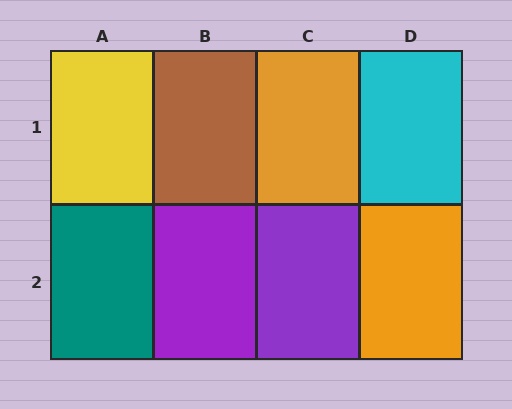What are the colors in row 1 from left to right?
Yellow, brown, orange, cyan.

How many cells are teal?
1 cell is teal.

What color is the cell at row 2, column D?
Orange.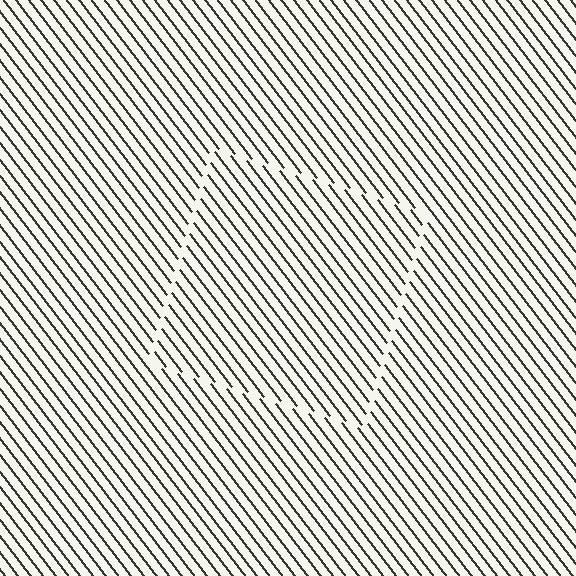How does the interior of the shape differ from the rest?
The interior of the shape contains the same grating, shifted by half a period — the contour is defined by the phase discontinuity where line-ends from the inner and outer gratings abut.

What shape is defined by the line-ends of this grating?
An illusory square. The interior of the shape contains the same grating, shifted by half a period — the contour is defined by the phase discontinuity where line-ends from the inner and outer gratings abut.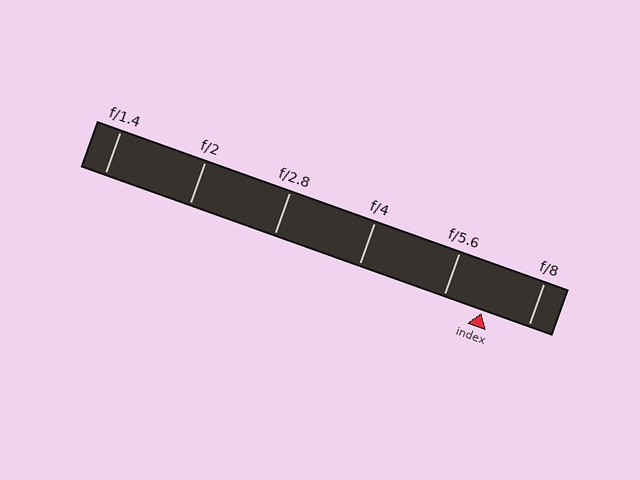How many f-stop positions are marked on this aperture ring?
There are 6 f-stop positions marked.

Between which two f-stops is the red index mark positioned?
The index mark is between f/5.6 and f/8.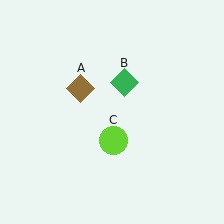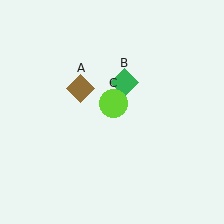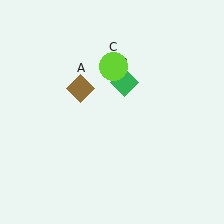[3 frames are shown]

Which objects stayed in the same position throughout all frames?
Brown diamond (object A) and green diamond (object B) remained stationary.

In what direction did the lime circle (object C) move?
The lime circle (object C) moved up.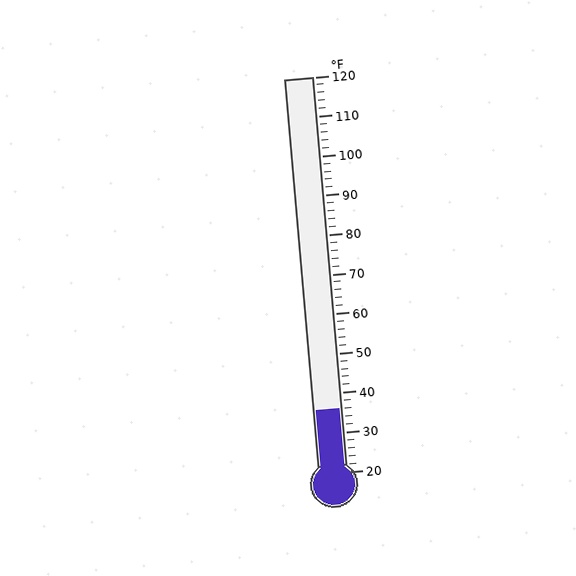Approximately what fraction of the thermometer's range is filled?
The thermometer is filled to approximately 15% of its range.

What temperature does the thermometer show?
The thermometer shows approximately 36°F.